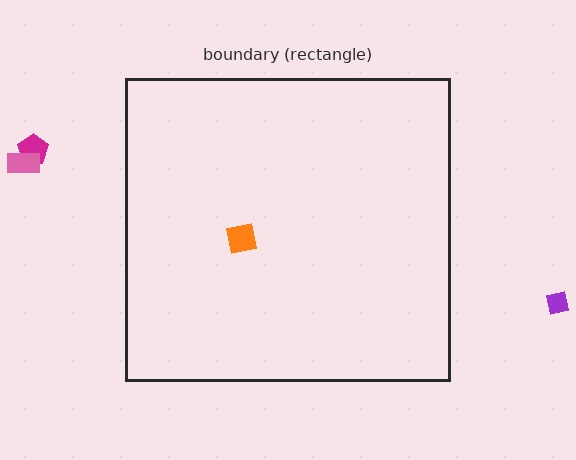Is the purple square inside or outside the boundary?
Outside.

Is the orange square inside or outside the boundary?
Inside.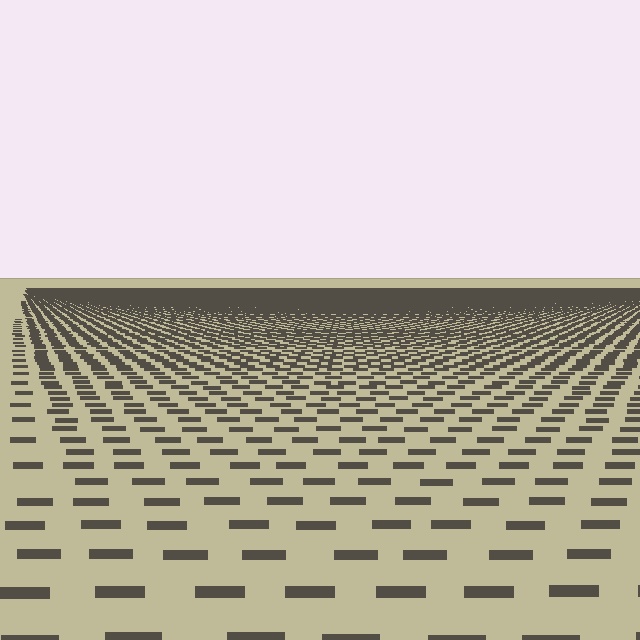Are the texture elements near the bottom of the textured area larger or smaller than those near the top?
Larger. Near the bottom, elements are closer to the viewer and appear at a bigger on-screen size.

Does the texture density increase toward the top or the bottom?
Density increases toward the top.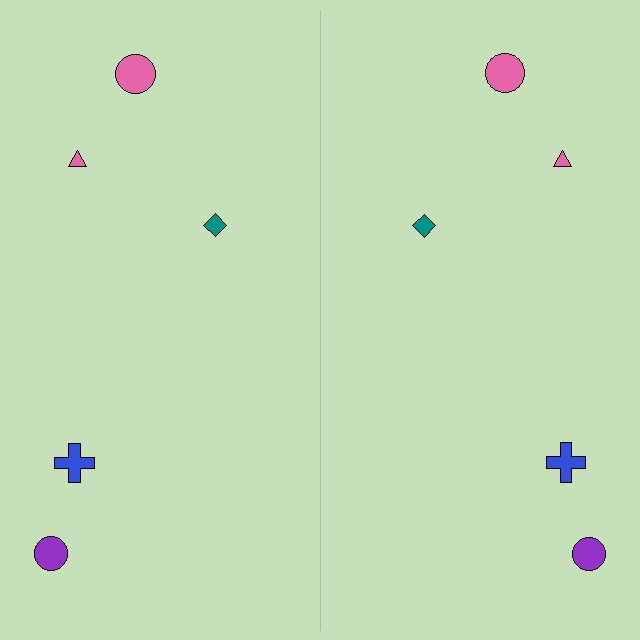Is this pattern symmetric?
Yes, this pattern has bilateral (reflection) symmetry.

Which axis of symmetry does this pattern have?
The pattern has a vertical axis of symmetry running through the center of the image.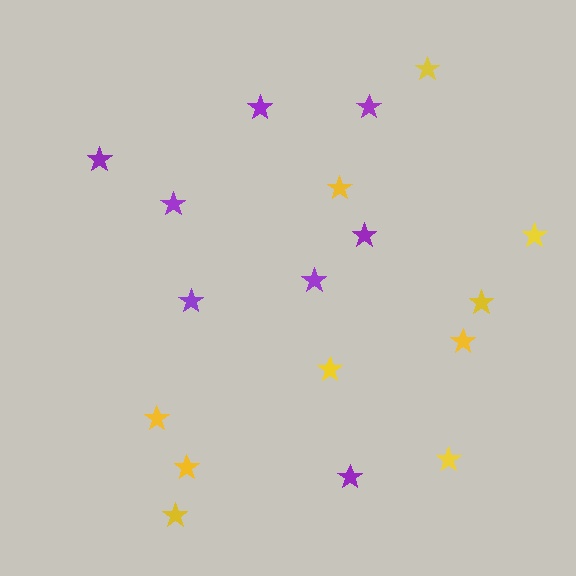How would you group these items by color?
There are 2 groups: one group of purple stars (8) and one group of yellow stars (10).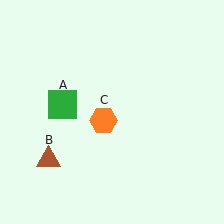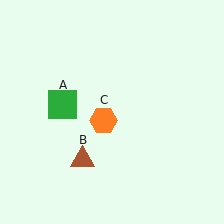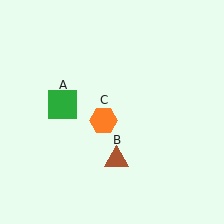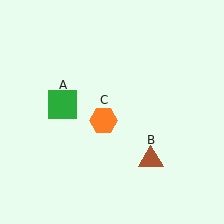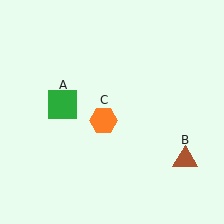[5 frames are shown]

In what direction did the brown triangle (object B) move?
The brown triangle (object B) moved right.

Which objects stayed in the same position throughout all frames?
Green square (object A) and orange hexagon (object C) remained stationary.